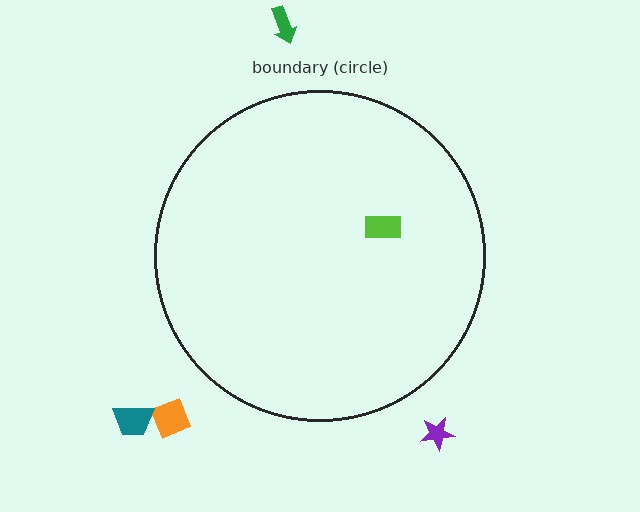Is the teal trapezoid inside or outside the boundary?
Outside.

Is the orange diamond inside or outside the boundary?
Outside.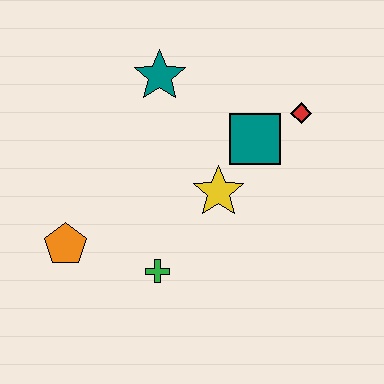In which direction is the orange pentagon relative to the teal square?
The orange pentagon is to the left of the teal square.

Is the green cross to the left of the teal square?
Yes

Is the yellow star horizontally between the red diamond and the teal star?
Yes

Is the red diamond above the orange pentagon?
Yes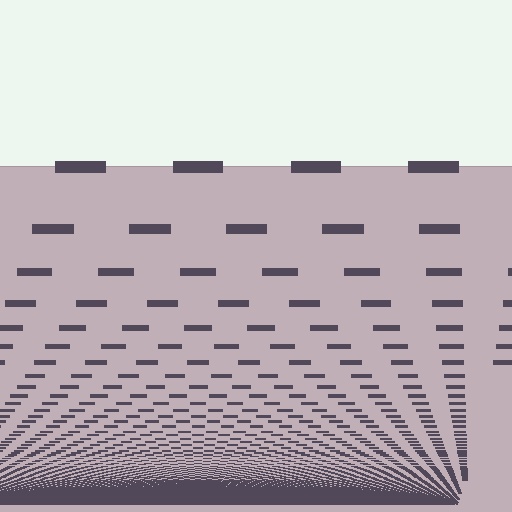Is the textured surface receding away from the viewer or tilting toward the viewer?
The surface appears to tilt toward the viewer. Texture elements get larger and sparser toward the top.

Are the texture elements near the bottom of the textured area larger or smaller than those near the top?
Smaller. The gradient is inverted — elements near the bottom are smaller and denser.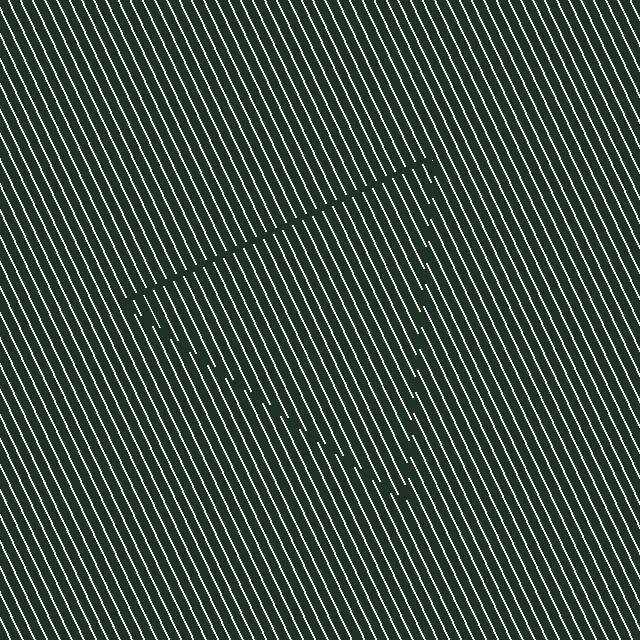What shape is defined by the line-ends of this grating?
An illusory triangle. The interior of the shape contains the same grating, shifted by half a period — the contour is defined by the phase discontinuity where line-ends from the inner and outer gratings abut.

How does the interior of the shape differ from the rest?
The interior of the shape contains the same grating, shifted by half a period — the contour is defined by the phase discontinuity where line-ends from the inner and outer gratings abut.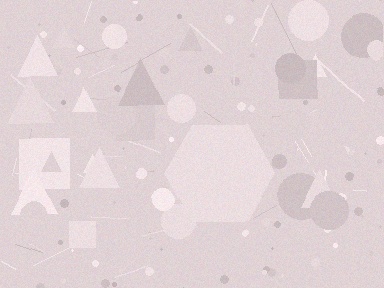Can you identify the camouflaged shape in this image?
The camouflaged shape is a hexagon.